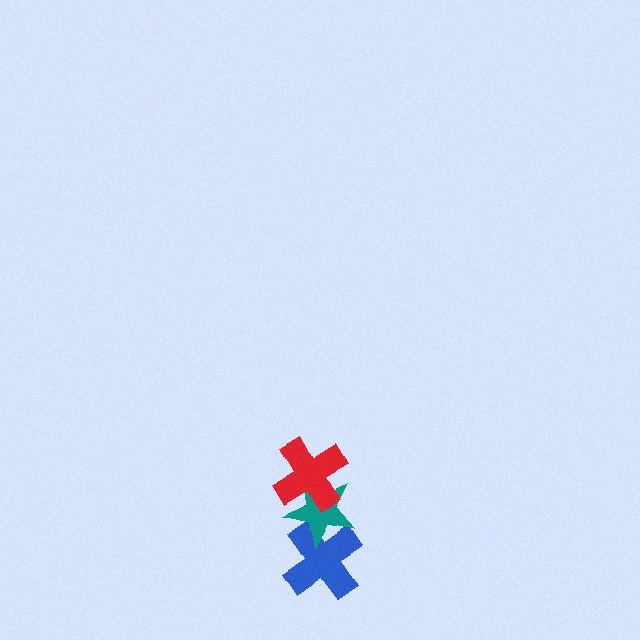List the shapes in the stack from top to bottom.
From top to bottom: the red cross, the teal star, the blue cross.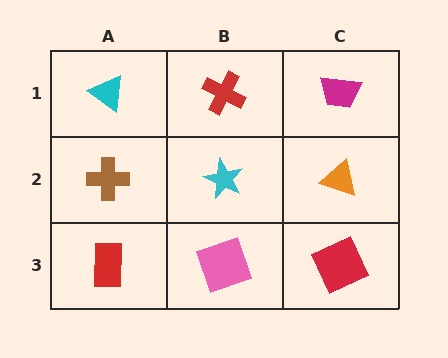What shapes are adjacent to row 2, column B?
A red cross (row 1, column B), a pink square (row 3, column B), a brown cross (row 2, column A), an orange triangle (row 2, column C).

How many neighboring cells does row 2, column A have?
3.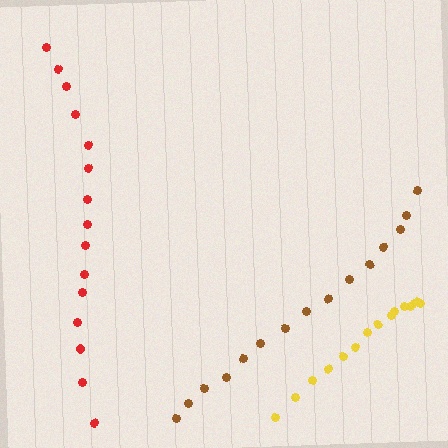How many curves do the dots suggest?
There are 3 distinct paths.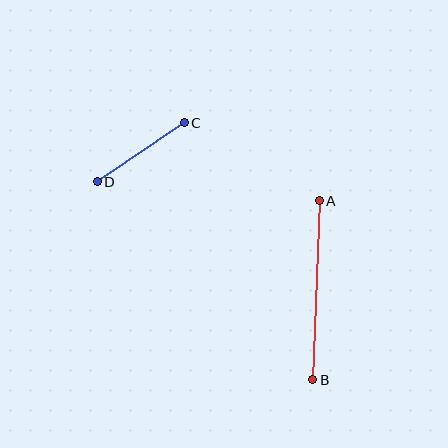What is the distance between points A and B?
The distance is approximately 179 pixels.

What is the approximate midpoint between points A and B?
The midpoint is at approximately (316, 290) pixels.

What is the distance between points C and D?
The distance is approximately 105 pixels.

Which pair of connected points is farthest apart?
Points A and B are farthest apart.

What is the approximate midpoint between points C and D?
The midpoint is at approximately (141, 152) pixels.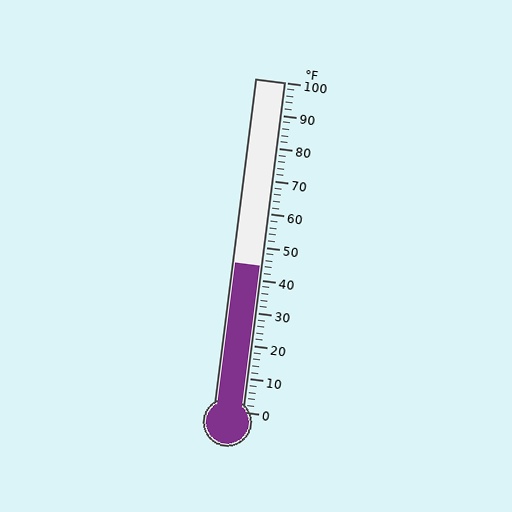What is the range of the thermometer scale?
The thermometer scale ranges from 0°F to 100°F.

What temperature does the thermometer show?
The thermometer shows approximately 44°F.